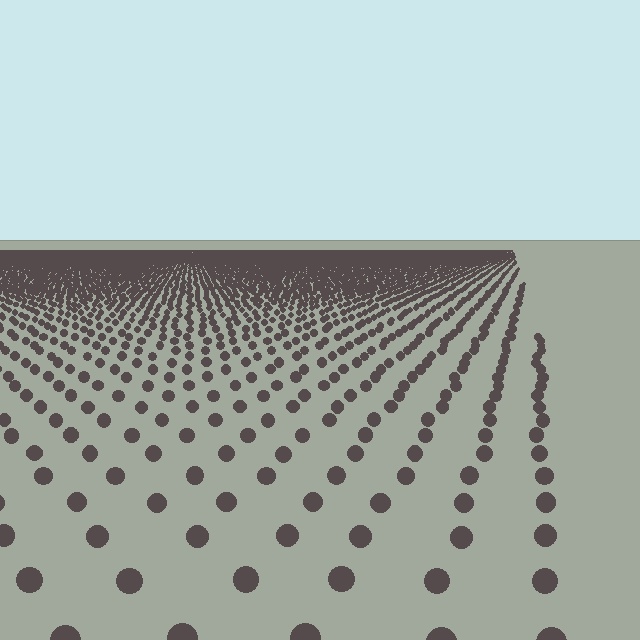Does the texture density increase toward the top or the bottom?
Density increases toward the top.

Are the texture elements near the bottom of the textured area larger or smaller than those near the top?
Larger. Near the bottom, elements are closer to the viewer and appear at a bigger on-screen size.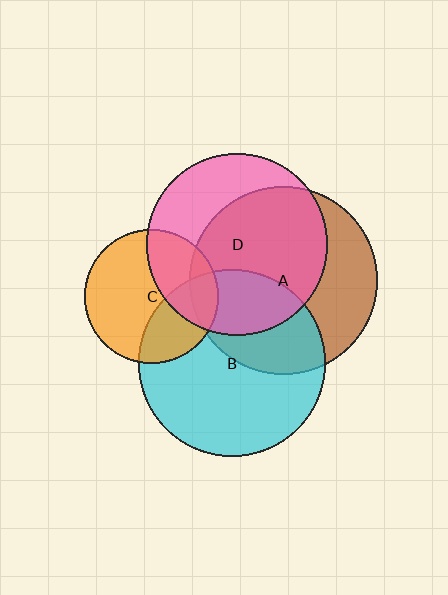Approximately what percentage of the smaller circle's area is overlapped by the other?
Approximately 60%.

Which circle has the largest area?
Circle A (brown).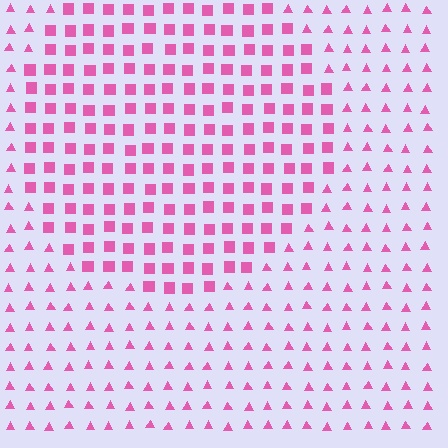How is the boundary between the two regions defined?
The boundary is defined by a change in element shape: squares inside vs. triangles outside. All elements share the same color and spacing.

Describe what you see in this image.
The image is filled with small pink elements arranged in a uniform grid. A circle-shaped region contains squares, while the surrounding area contains triangles. The boundary is defined purely by the change in element shape.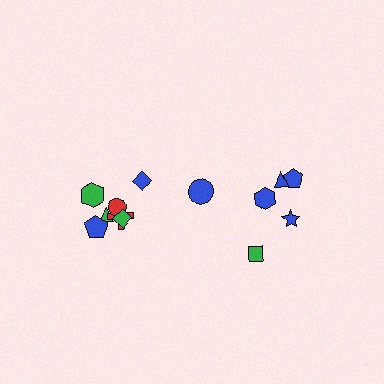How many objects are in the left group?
There are 8 objects.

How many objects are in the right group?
There are 5 objects.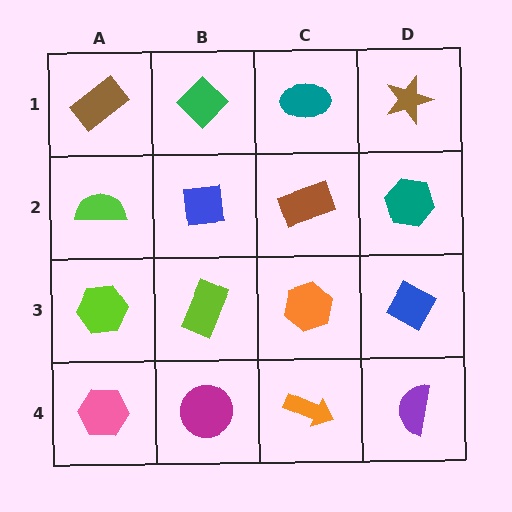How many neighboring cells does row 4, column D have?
2.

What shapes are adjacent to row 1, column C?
A brown rectangle (row 2, column C), a green diamond (row 1, column B), a brown star (row 1, column D).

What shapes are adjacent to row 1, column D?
A teal hexagon (row 2, column D), a teal ellipse (row 1, column C).